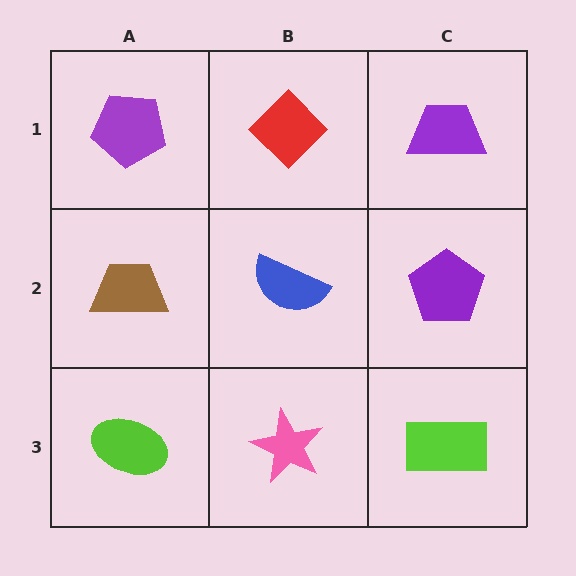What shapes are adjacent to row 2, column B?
A red diamond (row 1, column B), a pink star (row 3, column B), a brown trapezoid (row 2, column A), a purple pentagon (row 2, column C).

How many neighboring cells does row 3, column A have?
2.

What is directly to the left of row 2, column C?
A blue semicircle.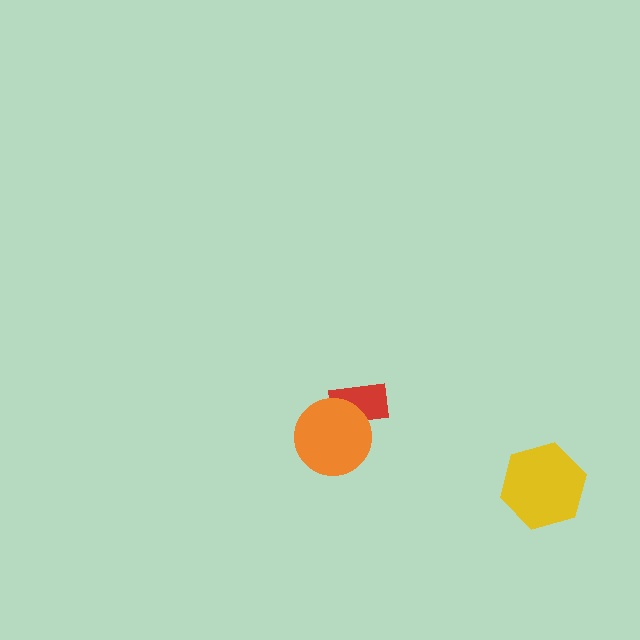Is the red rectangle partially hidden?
Yes, it is partially covered by another shape.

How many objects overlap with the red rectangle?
1 object overlaps with the red rectangle.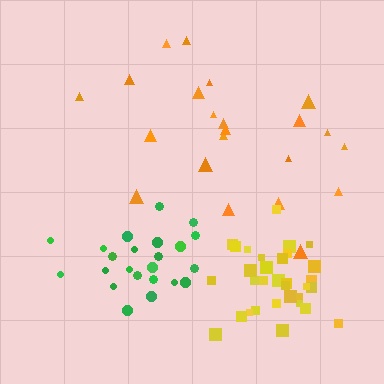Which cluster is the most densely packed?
Yellow.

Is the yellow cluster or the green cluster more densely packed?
Yellow.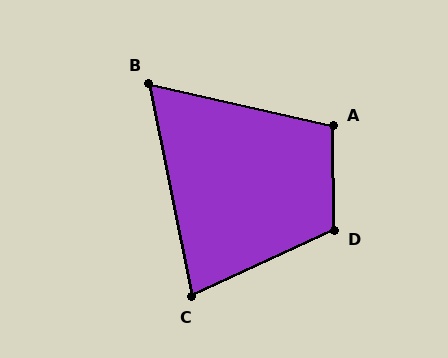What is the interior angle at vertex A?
Approximately 103 degrees (obtuse).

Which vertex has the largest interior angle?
D, at approximately 114 degrees.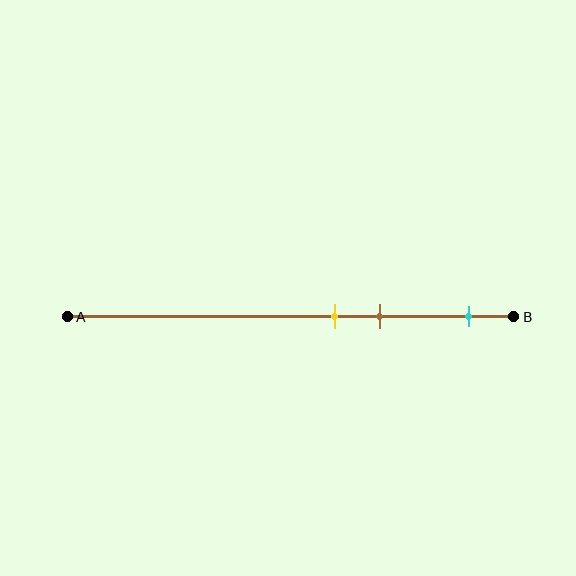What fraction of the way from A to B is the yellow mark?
The yellow mark is approximately 60% (0.6) of the way from A to B.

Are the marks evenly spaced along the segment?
No, the marks are not evenly spaced.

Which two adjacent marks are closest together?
The yellow and brown marks are the closest adjacent pair.